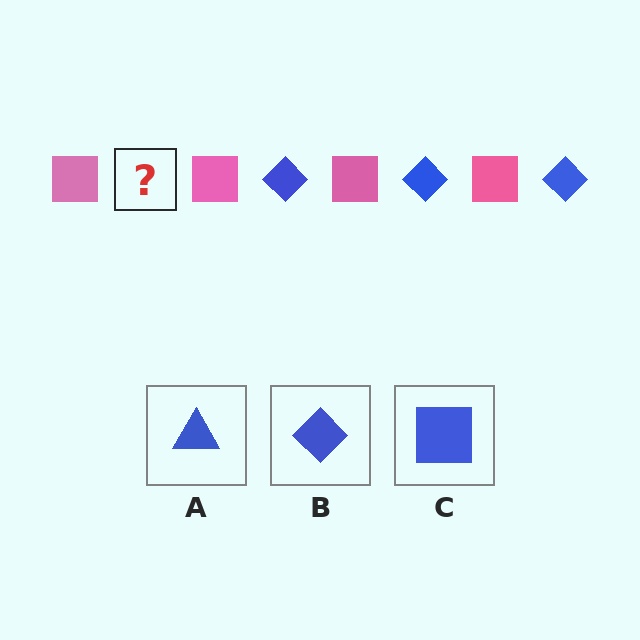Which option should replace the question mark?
Option B.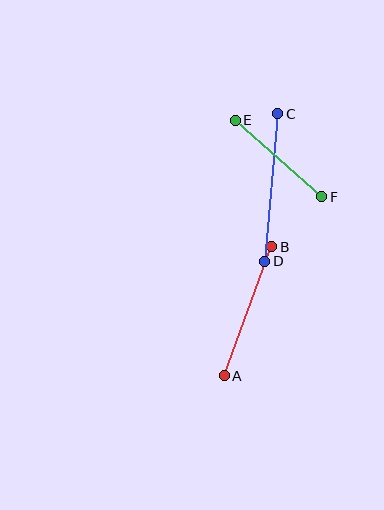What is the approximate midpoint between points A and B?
The midpoint is at approximately (248, 311) pixels.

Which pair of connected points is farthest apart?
Points C and D are farthest apart.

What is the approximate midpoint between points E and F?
The midpoint is at approximately (278, 159) pixels.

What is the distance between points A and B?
The distance is approximately 137 pixels.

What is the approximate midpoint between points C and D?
The midpoint is at approximately (271, 187) pixels.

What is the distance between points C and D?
The distance is approximately 148 pixels.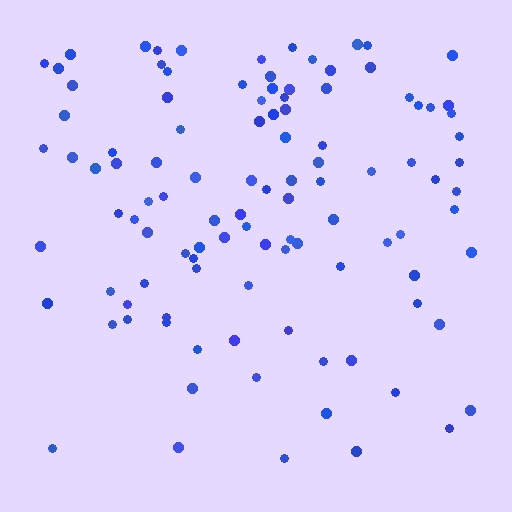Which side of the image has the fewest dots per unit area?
The bottom.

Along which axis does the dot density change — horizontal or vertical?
Vertical.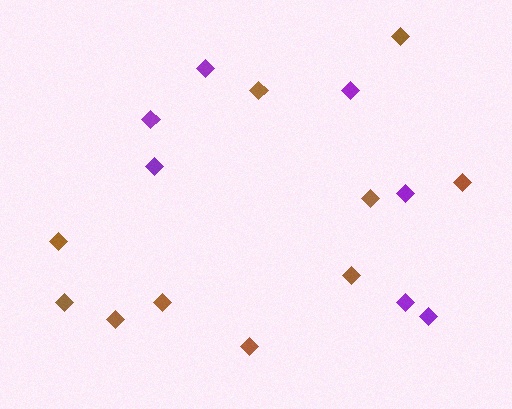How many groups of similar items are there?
There are 2 groups: one group of purple diamonds (7) and one group of brown diamonds (10).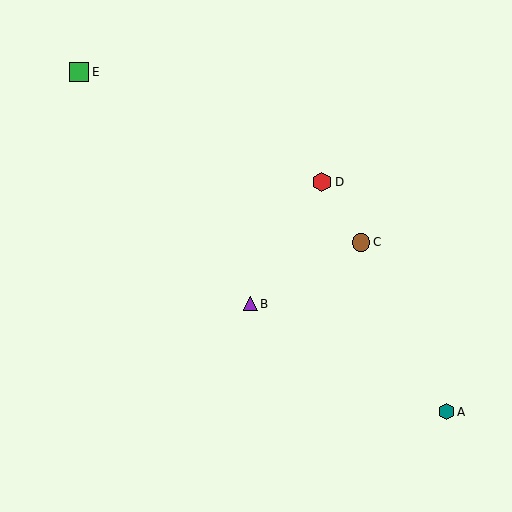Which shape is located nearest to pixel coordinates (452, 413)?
The teal hexagon (labeled A) at (447, 412) is nearest to that location.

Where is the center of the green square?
The center of the green square is at (79, 72).